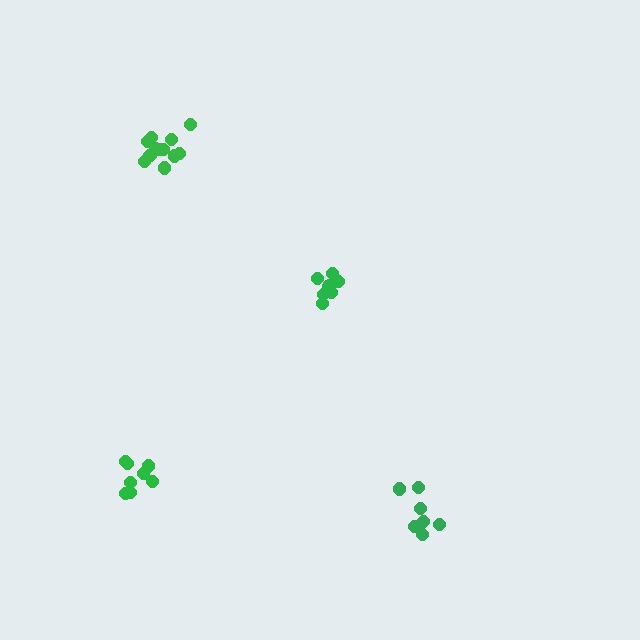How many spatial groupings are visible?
There are 4 spatial groupings.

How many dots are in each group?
Group 1: 7 dots, Group 2: 8 dots, Group 3: 13 dots, Group 4: 8 dots (36 total).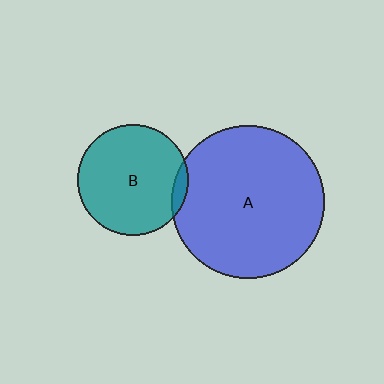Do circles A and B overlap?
Yes.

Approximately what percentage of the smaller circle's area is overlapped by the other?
Approximately 5%.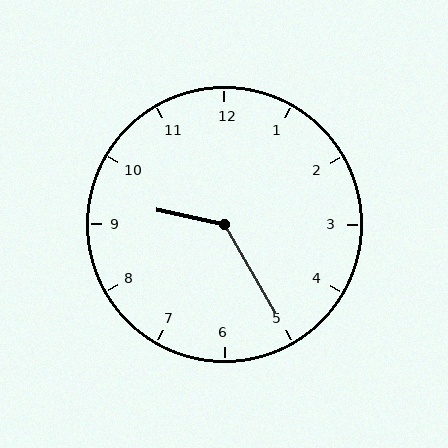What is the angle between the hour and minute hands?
Approximately 132 degrees.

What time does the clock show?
9:25.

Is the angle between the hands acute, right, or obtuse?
It is obtuse.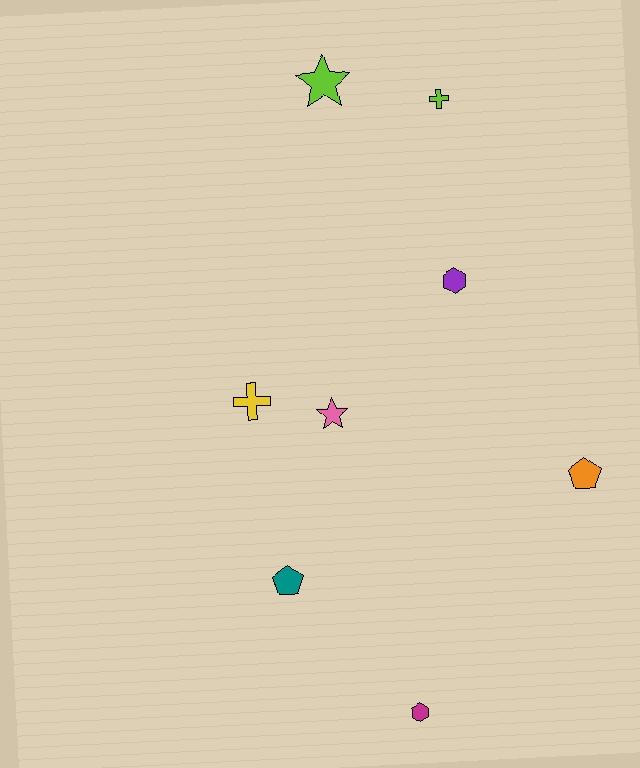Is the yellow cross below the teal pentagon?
No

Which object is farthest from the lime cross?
The magenta hexagon is farthest from the lime cross.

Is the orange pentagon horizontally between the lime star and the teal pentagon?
No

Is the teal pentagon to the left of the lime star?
Yes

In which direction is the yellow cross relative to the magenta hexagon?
The yellow cross is above the magenta hexagon.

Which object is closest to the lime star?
The lime cross is closest to the lime star.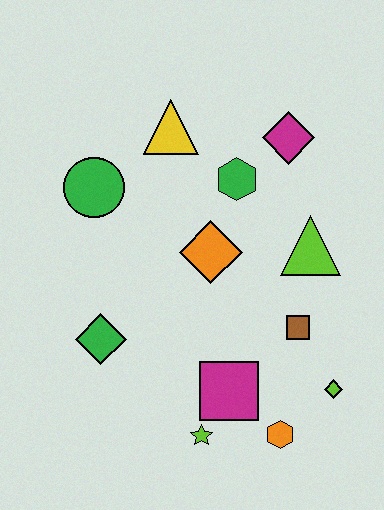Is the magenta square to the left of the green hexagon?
Yes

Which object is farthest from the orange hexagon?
The yellow triangle is farthest from the orange hexagon.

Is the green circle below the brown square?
No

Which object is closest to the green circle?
The yellow triangle is closest to the green circle.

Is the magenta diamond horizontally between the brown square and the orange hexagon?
Yes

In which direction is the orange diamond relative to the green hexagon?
The orange diamond is below the green hexagon.